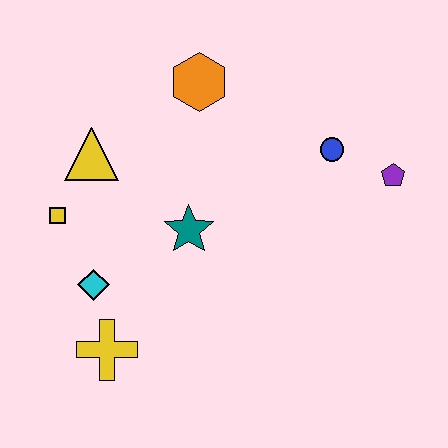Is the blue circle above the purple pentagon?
Yes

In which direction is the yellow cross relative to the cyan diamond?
The yellow cross is below the cyan diamond.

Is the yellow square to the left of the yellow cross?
Yes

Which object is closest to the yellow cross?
The cyan diamond is closest to the yellow cross.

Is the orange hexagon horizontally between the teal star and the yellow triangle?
No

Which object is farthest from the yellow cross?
The purple pentagon is farthest from the yellow cross.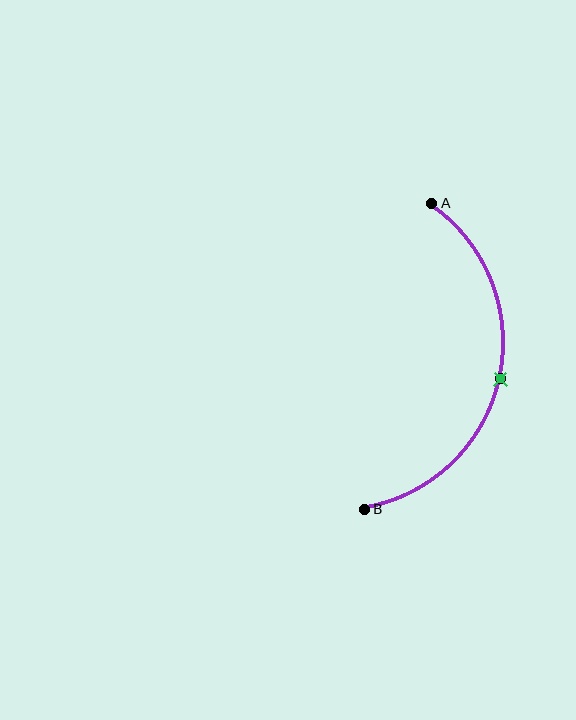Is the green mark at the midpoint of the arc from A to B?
Yes. The green mark lies on the arc at equal arc-length from both A and B — it is the arc midpoint.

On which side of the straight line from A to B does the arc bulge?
The arc bulges to the right of the straight line connecting A and B.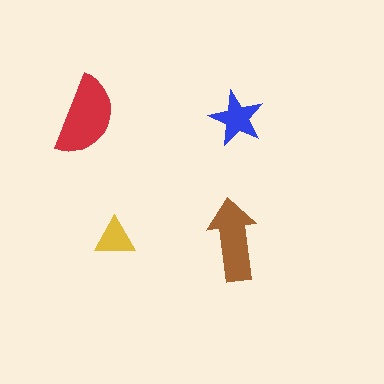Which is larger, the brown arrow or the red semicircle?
The red semicircle.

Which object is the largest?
The red semicircle.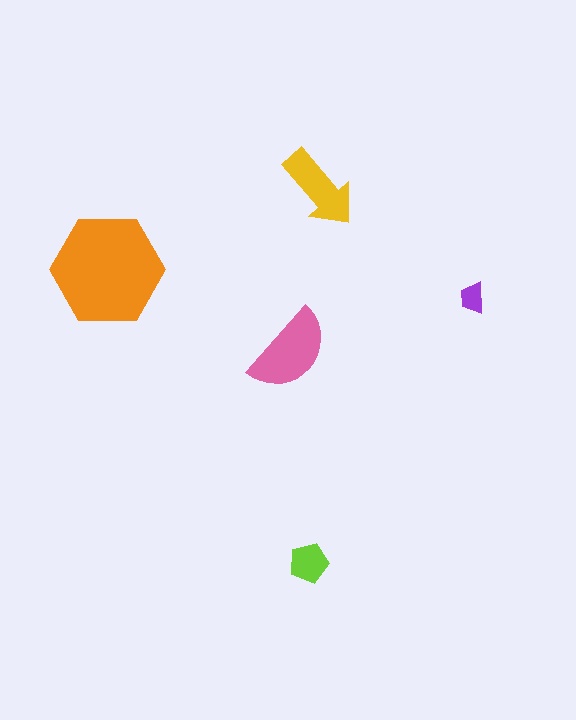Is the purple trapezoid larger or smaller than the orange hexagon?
Smaller.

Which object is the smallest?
The purple trapezoid.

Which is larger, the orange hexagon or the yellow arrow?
The orange hexagon.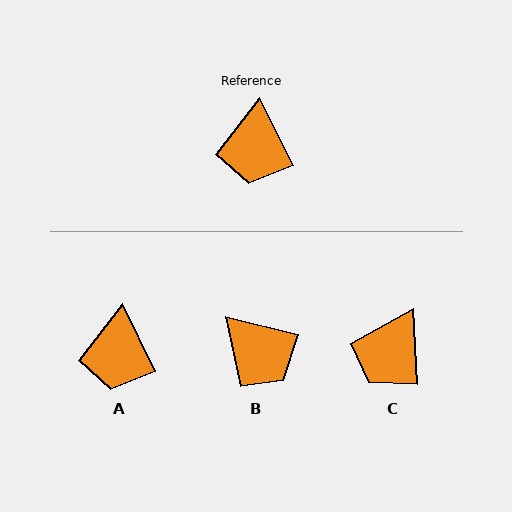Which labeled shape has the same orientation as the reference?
A.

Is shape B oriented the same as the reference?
No, it is off by about 50 degrees.